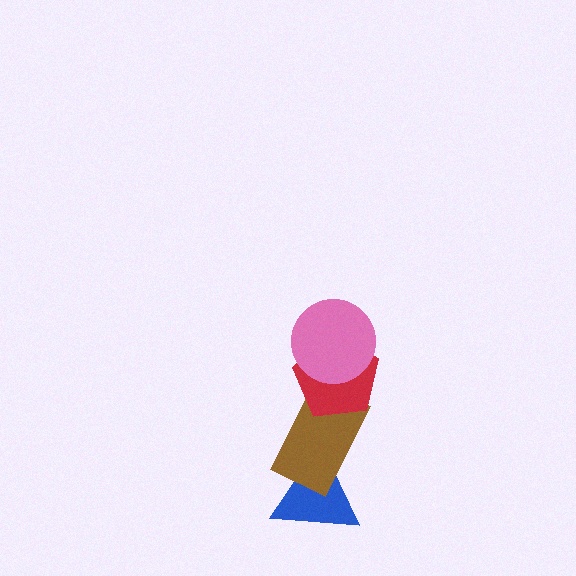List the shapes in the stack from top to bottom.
From top to bottom: the pink circle, the red pentagon, the brown rectangle, the blue triangle.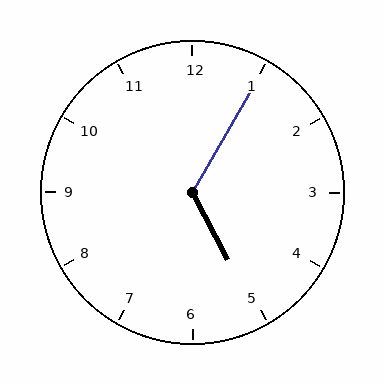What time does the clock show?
5:05.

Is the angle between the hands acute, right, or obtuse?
It is obtuse.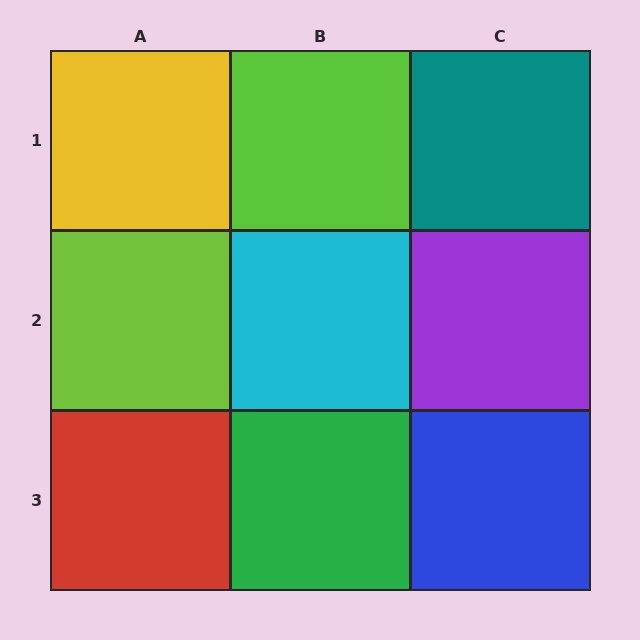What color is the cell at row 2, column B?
Cyan.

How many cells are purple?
1 cell is purple.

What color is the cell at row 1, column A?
Yellow.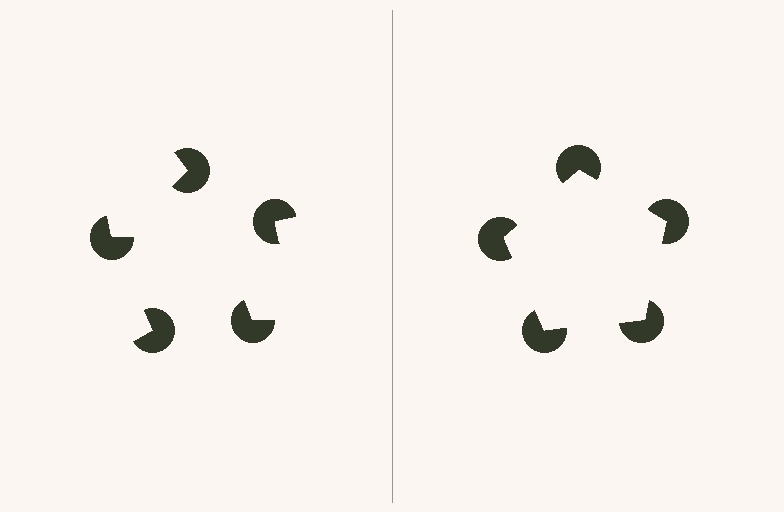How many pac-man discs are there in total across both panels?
10 — 5 on each side.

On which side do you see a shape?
An illusory pentagon appears on the right side. On the left side the wedge cuts are rotated, so no coherent shape forms.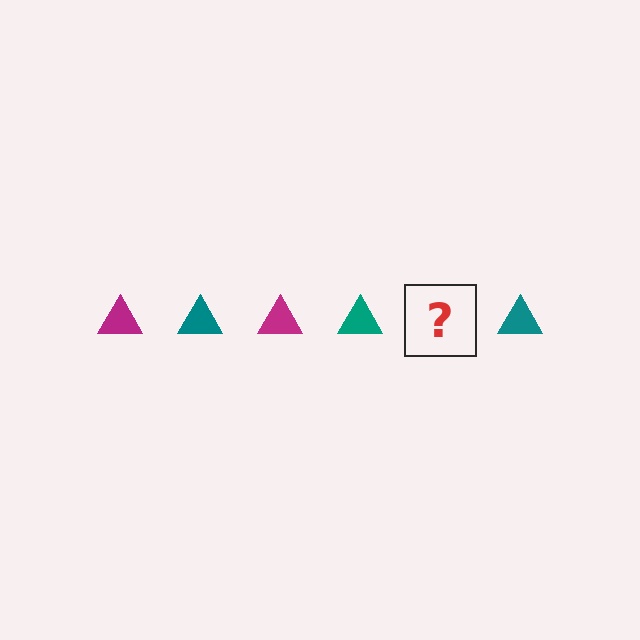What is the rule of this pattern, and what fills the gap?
The rule is that the pattern cycles through magenta, teal triangles. The gap should be filled with a magenta triangle.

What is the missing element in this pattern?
The missing element is a magenta triangle.